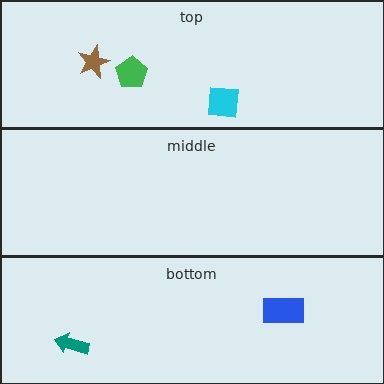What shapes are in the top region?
The green pentagon, the cyan square, the brown star.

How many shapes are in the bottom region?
2.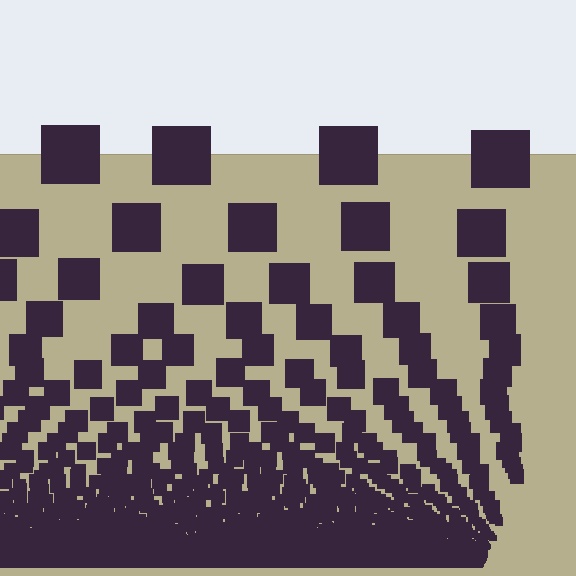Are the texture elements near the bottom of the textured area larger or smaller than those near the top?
Smaller. The gradient is inverted — elements near the bottom are smaller and denser.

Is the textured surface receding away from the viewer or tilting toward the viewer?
The surface appears to tilt toward the viewer. Texture elements get larger and sparser toward the top.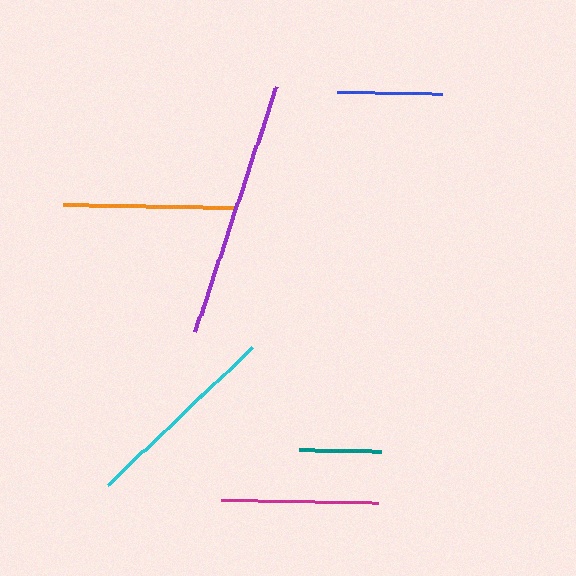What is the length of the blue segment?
The blue segment is approximately 105 pixels long.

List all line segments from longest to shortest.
From longest to shortest: purple, cyan, orange, magenta, blue, teal.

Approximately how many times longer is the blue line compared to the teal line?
The blue line is approximately 1.3 times the length of the teal line.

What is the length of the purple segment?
The purple segment is approximately 259 pixels long.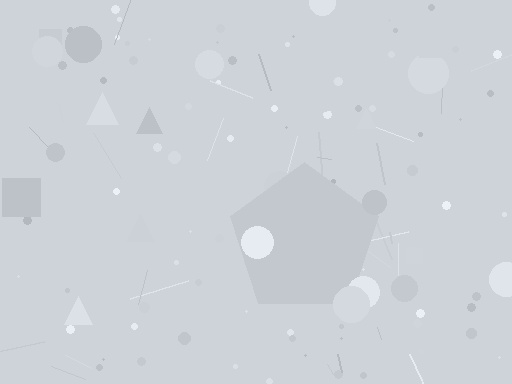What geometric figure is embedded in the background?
A pentagon is embedded in the background.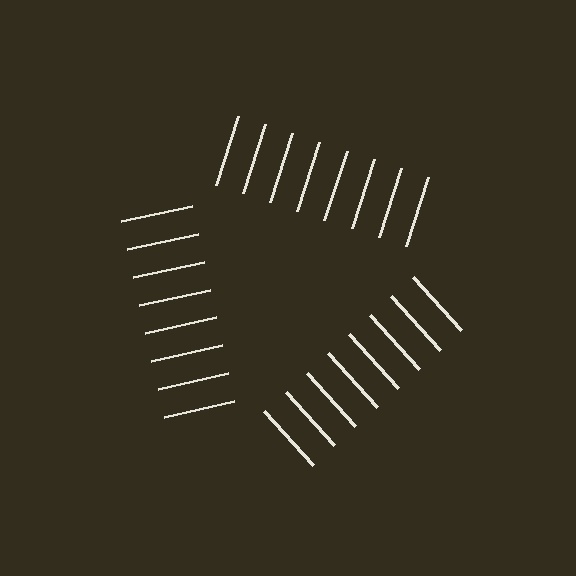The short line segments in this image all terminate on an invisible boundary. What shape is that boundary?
An illusory triangle — the line segments terminate on its edges but no continuous stroke is drawn.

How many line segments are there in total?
24 — 8 along each of the 3 edges.